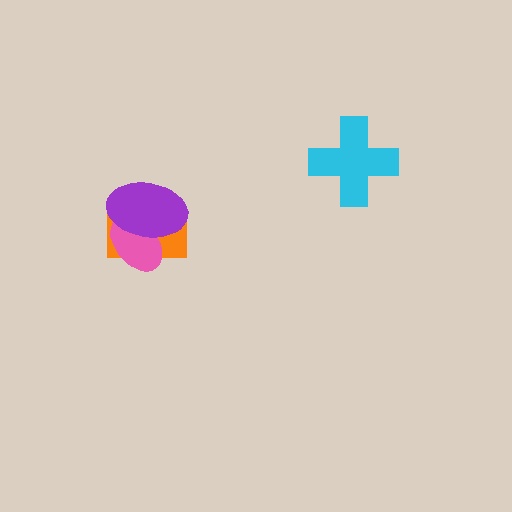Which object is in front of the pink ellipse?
The purple ellipse is in front of the pink ellipse.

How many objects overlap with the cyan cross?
0 objects overlap with the cyan cross.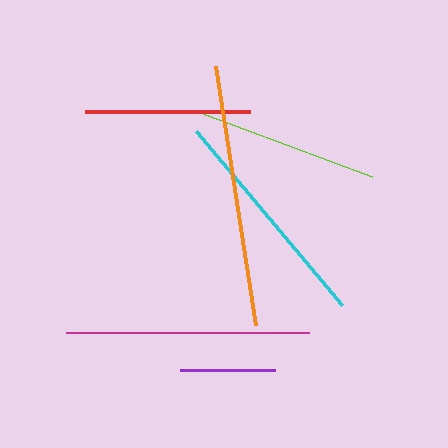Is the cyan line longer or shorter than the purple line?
The cyan line is longer than the purple line.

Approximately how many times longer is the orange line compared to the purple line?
The orange line is approximately 2.8 times the length of the purple line.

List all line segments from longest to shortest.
From longest to shortest: orange, magenta, cyan, lime, red, purple.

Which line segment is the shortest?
The purple line is the shortest at approximately 95 pixels.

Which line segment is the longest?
The orange line is the longest at approximately 262 pixels.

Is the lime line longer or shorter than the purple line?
The lime line is longer than the purple line.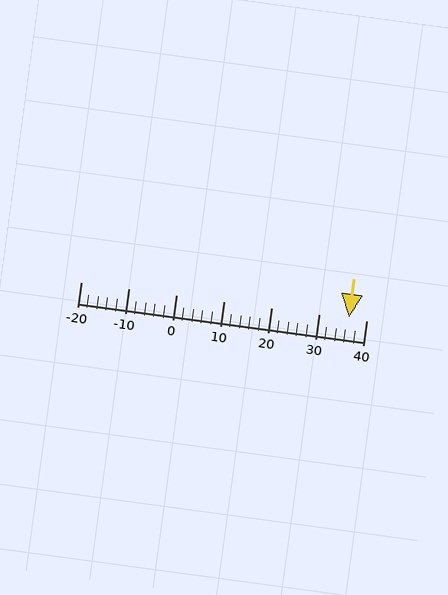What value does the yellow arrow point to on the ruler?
The yellow arrow points to approximately 36.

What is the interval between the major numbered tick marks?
The major tick marks are spaced 10 units apart.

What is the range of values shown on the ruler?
The ruler shows values from -20 to 40.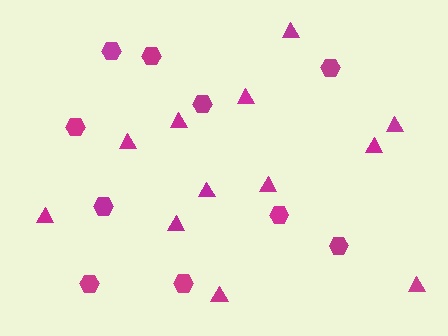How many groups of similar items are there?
There are 2 groups: one group of hexagons (10) and one group of triangles (12).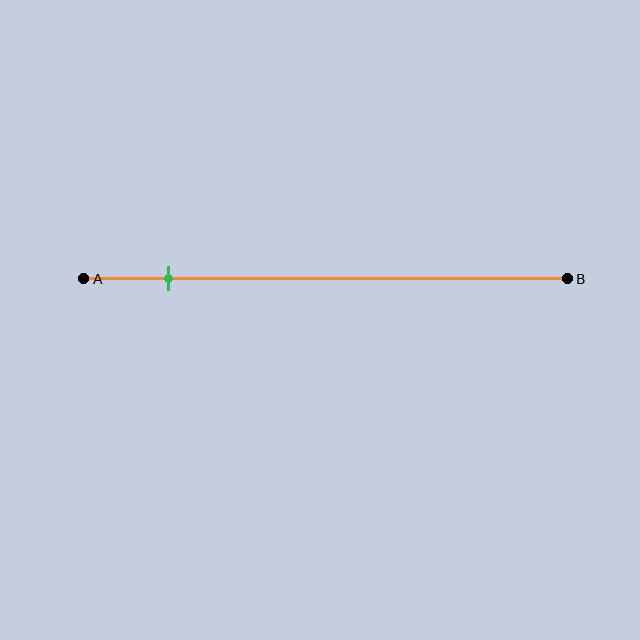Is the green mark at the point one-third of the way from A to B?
No, the mark is at about 15% from A, not at the 33% one-third point.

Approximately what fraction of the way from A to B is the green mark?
The green mark is approximately 15% of the way from A to B.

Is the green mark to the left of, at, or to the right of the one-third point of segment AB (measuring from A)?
The green mark is to the left of the one-third point of segment AB.